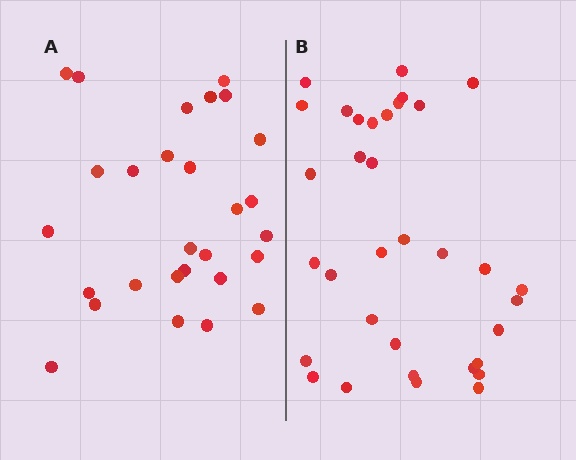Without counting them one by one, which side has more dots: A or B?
Region B (the right region) has more dots.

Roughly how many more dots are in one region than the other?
Region B has about 6 more dots than region A.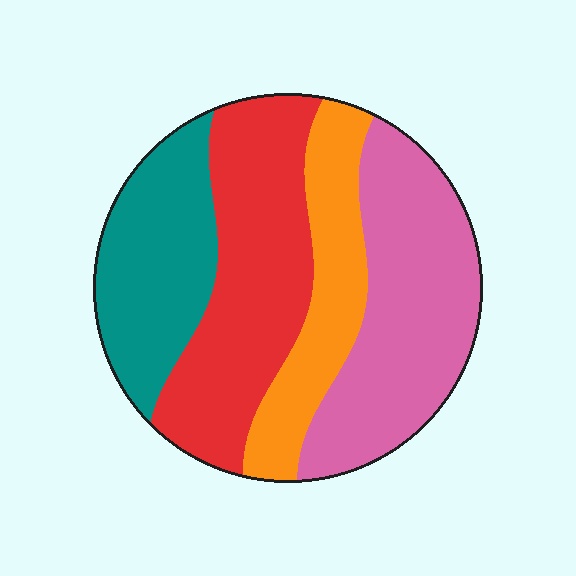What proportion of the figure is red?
Red covers 30% of the figure.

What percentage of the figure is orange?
Orange takes up less than a quarter of the figure.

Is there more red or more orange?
Red.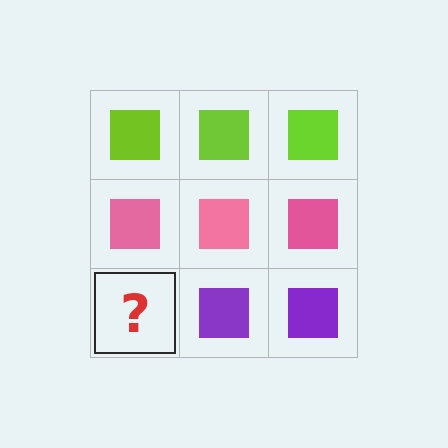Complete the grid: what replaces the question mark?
The question mark should be replaced with a purple square.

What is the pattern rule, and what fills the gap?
The rule is that each row has a consistent color. The gap should be filled with a purple square.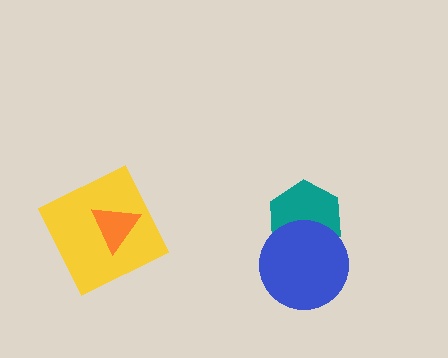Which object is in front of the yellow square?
The orange triangle is in front of the yellow square.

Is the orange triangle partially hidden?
No, no other shape covers it.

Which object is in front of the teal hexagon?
The blue circle is in front of the teal hexagon.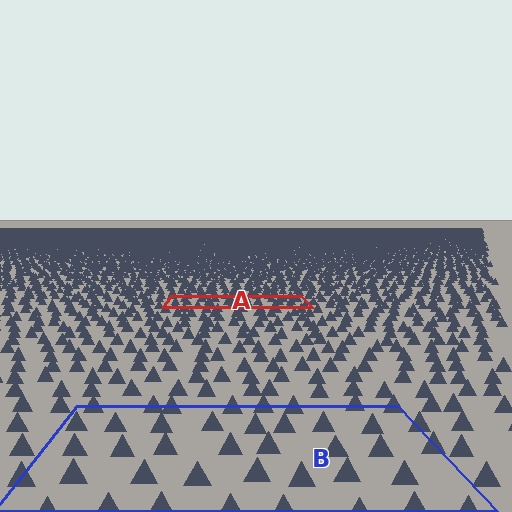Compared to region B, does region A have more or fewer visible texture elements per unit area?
Region A has more texture elements per unit area — they are packed more densely because it is farther away.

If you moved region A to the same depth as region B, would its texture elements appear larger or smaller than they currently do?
They would appear larger. At a closer depth, the same texture elements are projected at a bigger on-screen size.